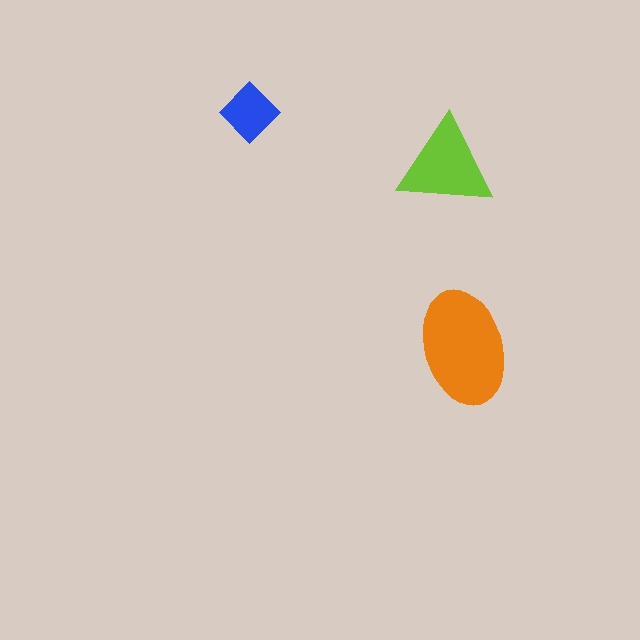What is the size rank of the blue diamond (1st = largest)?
3rd.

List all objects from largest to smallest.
The orange ellipse, the lime triangle, the blue diamond.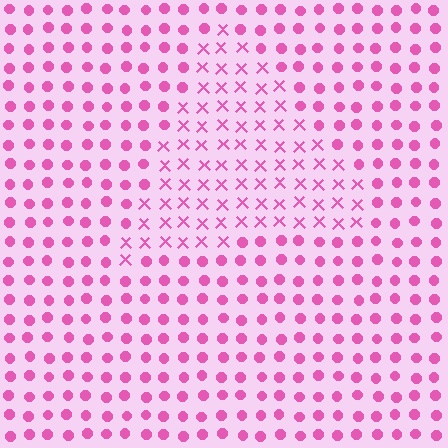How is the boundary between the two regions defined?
The boundary is defined by a change in element shape: X marks inside vs. circles outside. All elements share the same color and spacing.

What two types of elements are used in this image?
The image uses X marks inside the triangle region and circles outside it.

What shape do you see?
I see a triangle.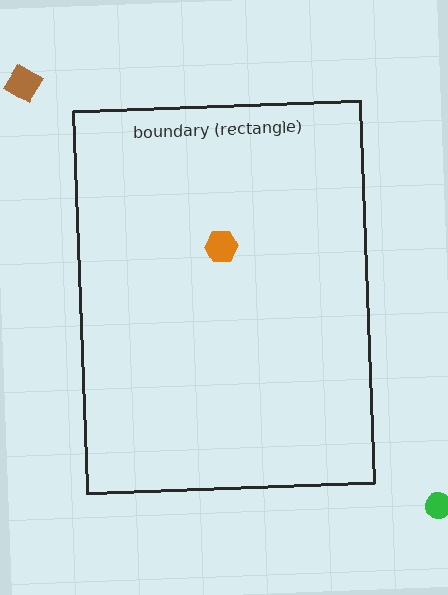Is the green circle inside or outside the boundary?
Outside.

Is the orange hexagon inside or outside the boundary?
Inside.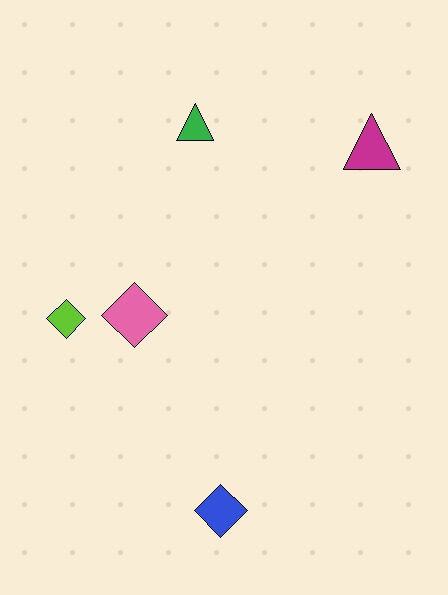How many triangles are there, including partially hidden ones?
There are 2 triangles.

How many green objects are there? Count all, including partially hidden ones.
There is 1 green object.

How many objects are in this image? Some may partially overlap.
There are 5 objects.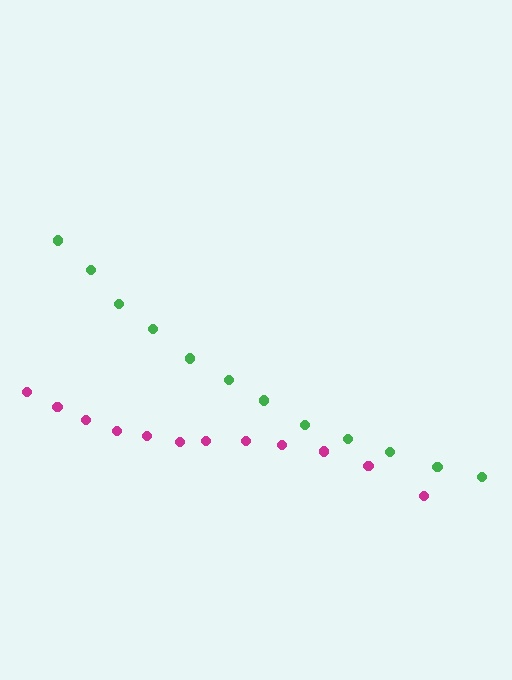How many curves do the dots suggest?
There are 2 distinct paths.